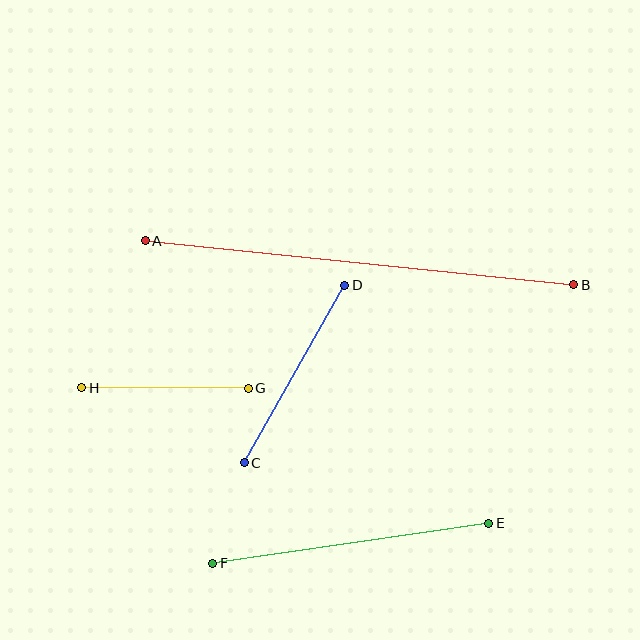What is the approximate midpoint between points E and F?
The midpoint is at approximately (351, 543) pixels.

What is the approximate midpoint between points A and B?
The midpoint is at approximately (360, 263) pixels.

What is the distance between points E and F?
The distance is approximately 278 pixels.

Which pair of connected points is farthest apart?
Points A and B are farthest apart.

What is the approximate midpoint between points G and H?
The midpoint is at approximately (165, 388) pixels.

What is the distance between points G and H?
The distance is approximately 167 pixels.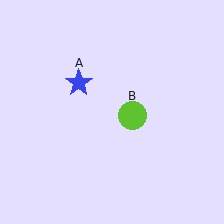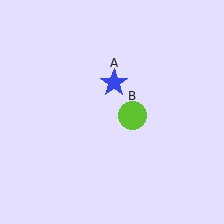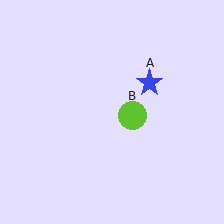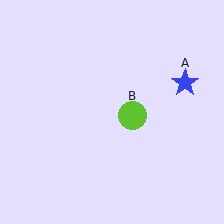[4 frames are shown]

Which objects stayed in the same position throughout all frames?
Lime circle (object B) remained stationary.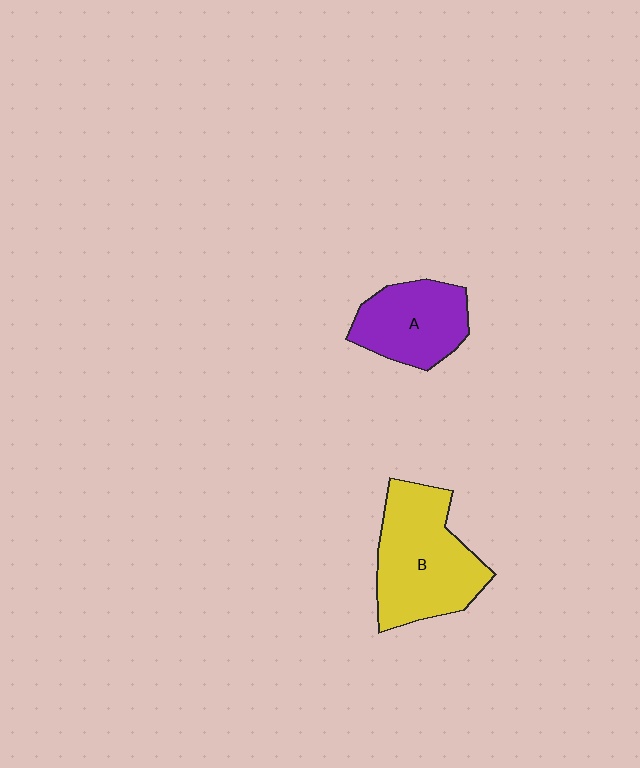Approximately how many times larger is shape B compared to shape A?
Approximately 1.5 times.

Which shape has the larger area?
Shape B (yellow).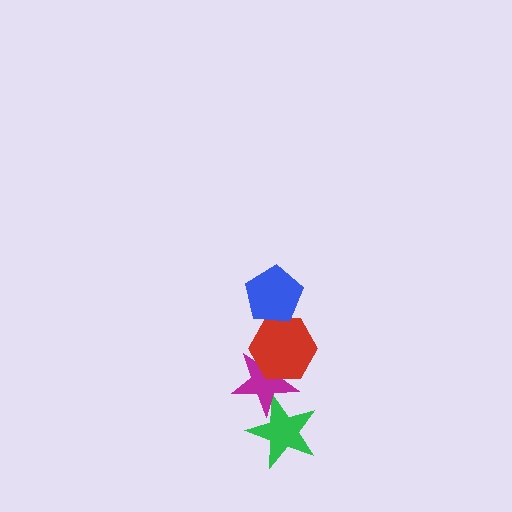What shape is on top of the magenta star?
The red hexagon is on top of the magenta star.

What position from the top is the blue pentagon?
The blue pentagon is 1st from the top.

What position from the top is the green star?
The green star is 4th from the top.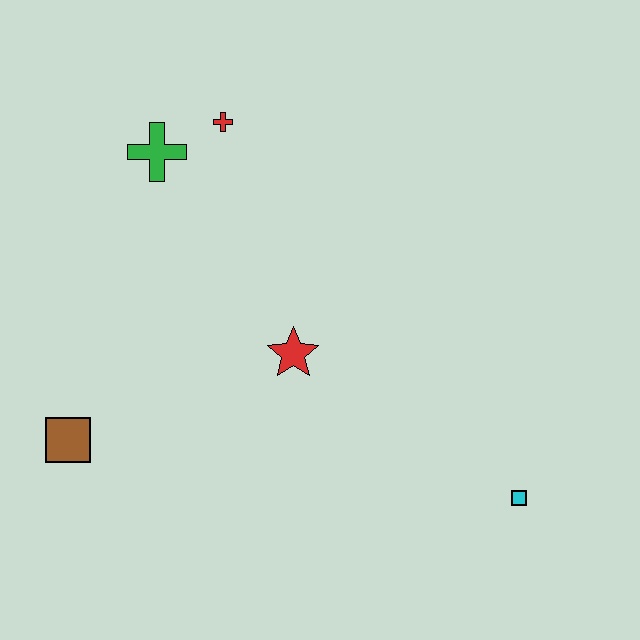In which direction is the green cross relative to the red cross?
The green cross is to the left of the red cross.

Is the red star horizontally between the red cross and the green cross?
No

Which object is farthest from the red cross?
The cyan square is farthest from the red cross.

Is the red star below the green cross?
Yes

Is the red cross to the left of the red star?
Yes